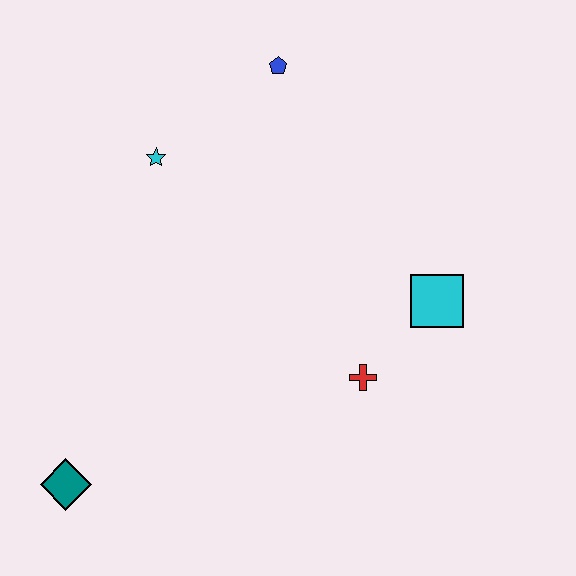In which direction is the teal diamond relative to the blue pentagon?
The teal diamond is below the blue pentagon.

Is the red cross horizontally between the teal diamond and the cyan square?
Yes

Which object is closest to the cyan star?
The blue pentagon is closest to the cyan star.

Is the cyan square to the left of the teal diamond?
No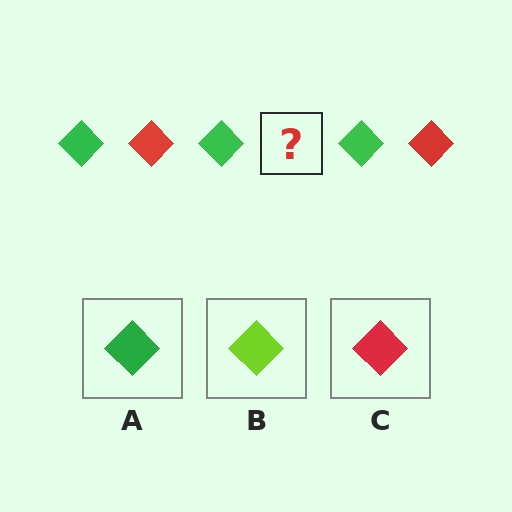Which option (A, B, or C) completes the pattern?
C.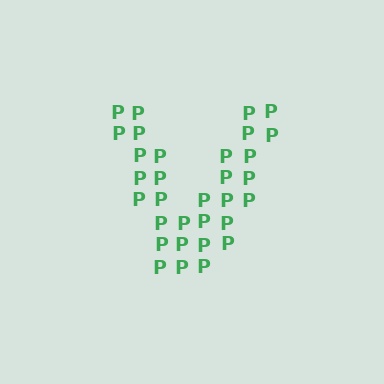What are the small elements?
The small elements are letter P's.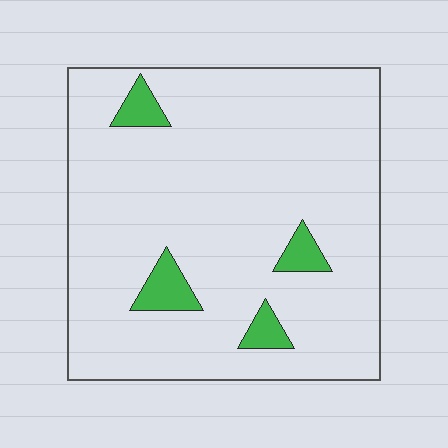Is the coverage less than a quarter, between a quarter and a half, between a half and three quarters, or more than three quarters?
Less than a quarter.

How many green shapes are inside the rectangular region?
4.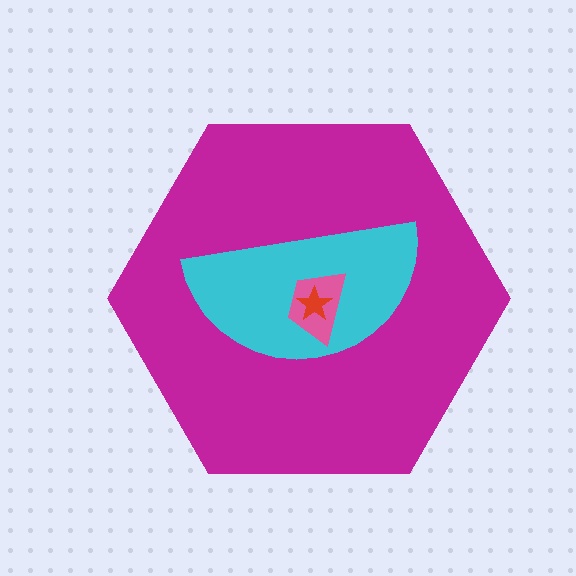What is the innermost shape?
The red star.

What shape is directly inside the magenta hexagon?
The cyan semicircle.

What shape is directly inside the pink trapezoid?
The red star.